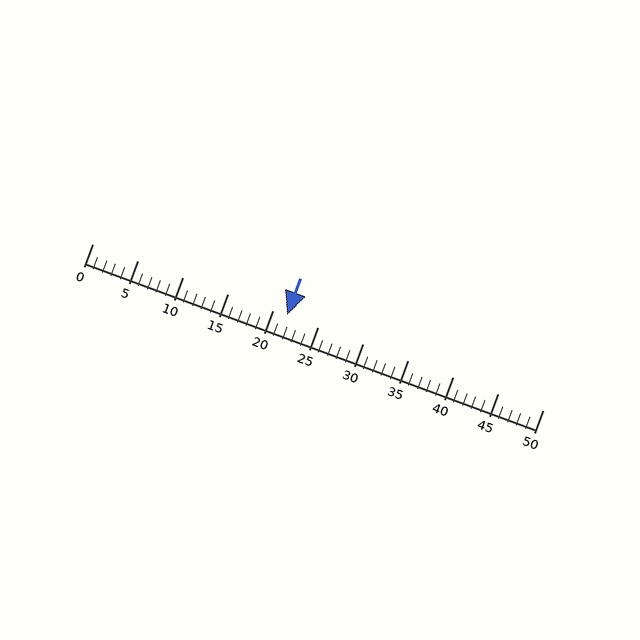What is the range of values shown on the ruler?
The ruler shows values from 0 to 50.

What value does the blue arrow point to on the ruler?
The blue arrow points to approximately 22.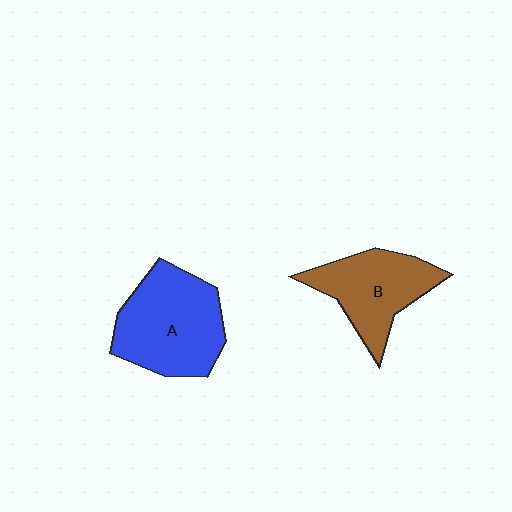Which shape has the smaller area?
Shape B (brown).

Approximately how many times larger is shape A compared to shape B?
Approximately 1.3 times.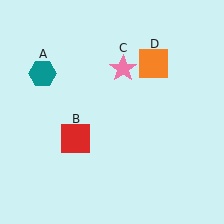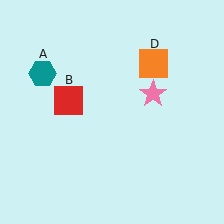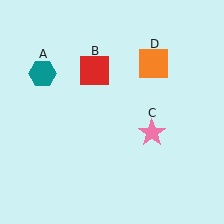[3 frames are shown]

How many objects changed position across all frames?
2 objects changed position: red square (object B), pink star (object C).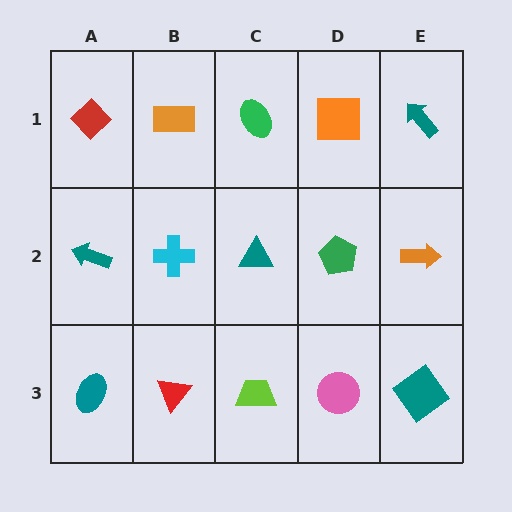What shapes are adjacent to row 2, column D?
An orange square (row 1, column D), a pink circle (row 3, column D), a teal triangle (row 2, column C), an orange arrow (row 2, column E).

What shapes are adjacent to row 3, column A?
A teal arrow (row 2, column A), a red triangle (row 3, column B).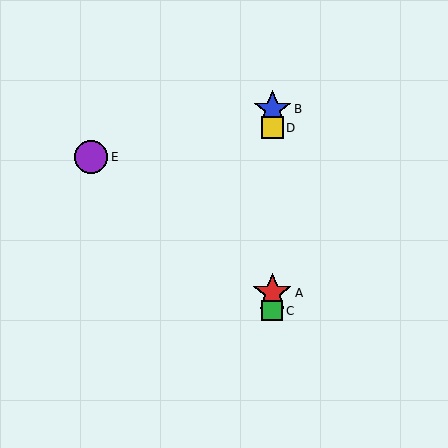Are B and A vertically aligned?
Yes, both are at x≈272.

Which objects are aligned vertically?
Objects A, B, C, D are aligned vertically.